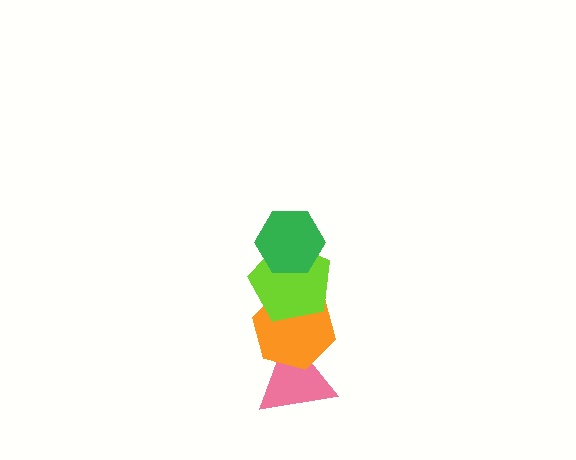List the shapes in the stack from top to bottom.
From top to bottom: the green hexagon, the lime pentagon, the orange hexagon, the pink triangle.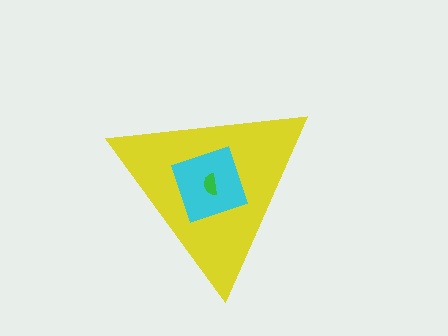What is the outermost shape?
The yellow triangle.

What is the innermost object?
The green semicircle.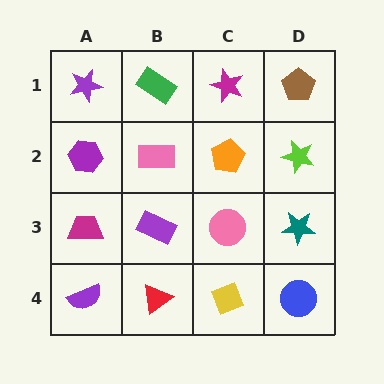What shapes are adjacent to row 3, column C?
An orange pentagon (row 2, column C), a yellow diamond (row 4, column C), a purple rectangle (row 3, column B), a teal star (row 3, column D).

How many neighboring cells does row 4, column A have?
2.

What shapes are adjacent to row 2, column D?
A brown pentagon (row 1, column D), a teal star (row 3, column D), an orange pentagon (row 2, column C).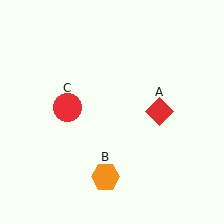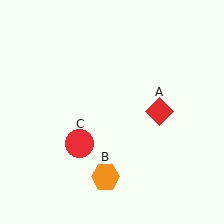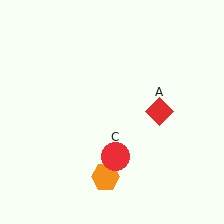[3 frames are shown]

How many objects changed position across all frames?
1 object changed position: red circle (object C).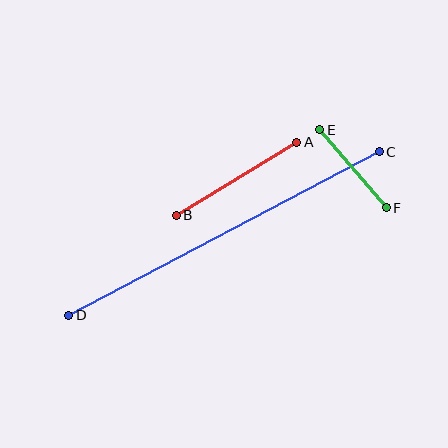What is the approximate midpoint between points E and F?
The midpoint is at approximately (353, 169) pixels.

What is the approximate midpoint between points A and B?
The midpoint is at approximately (236, 179) pixels.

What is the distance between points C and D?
The distance is approximately 351 pixels.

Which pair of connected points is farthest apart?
Points C and D are farthest apart.